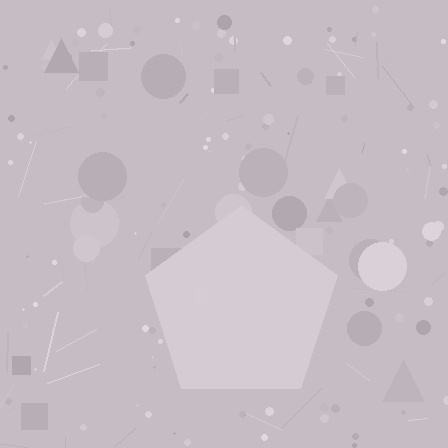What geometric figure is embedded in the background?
A pentagon is embedded in the background.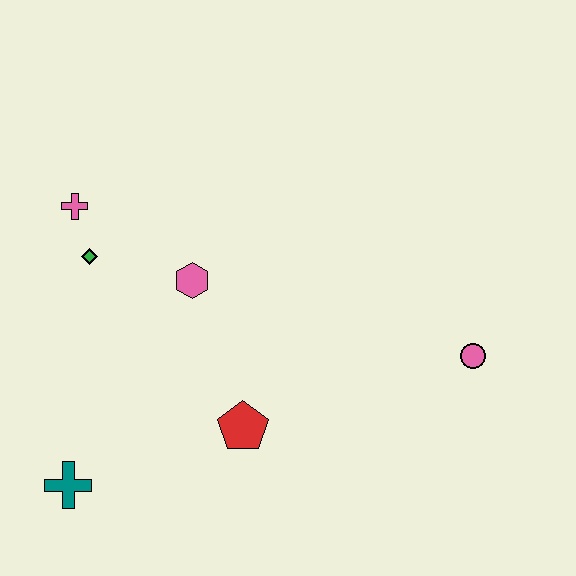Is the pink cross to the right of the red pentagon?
No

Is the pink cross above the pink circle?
Yes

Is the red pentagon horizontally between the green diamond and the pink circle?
Yes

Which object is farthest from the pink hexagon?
The pink circle is farthest from the pink hexagon.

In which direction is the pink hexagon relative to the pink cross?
The pink hexagon is to the right of the pink cross.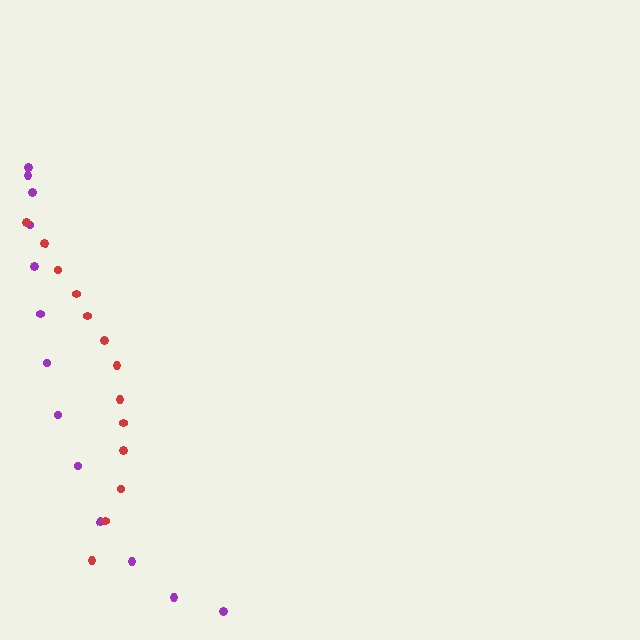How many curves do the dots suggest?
There are 2 distinct paths.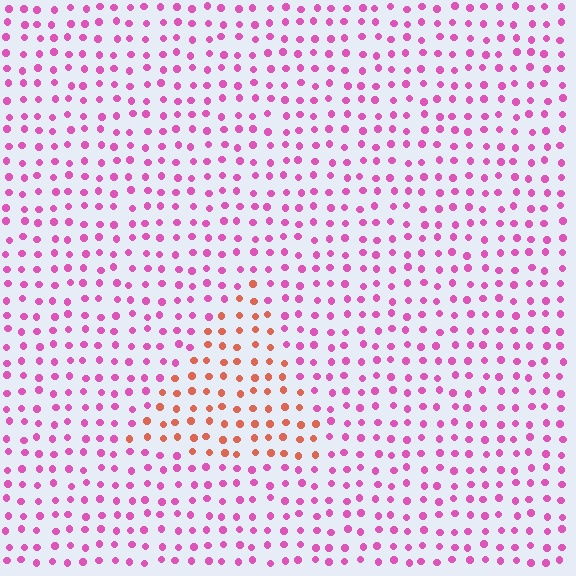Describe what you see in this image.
The image is filled with small pink elements in a uniform arrangement. A triangle-shaped region is visible where the elements are tinted to a slightly different hue, forming a subtle color boundary.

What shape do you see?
I see a triangle.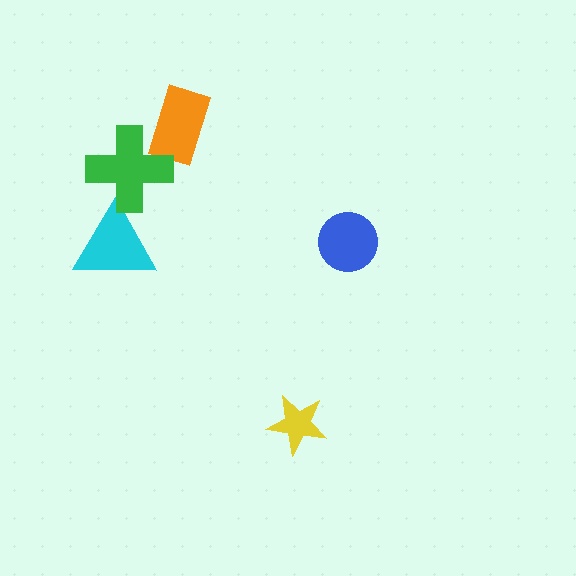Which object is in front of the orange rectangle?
The green cross is in front of the orange rectangle.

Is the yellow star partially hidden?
No, no other shape covers it.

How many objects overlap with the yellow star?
0 objects overlap with the yellow star.